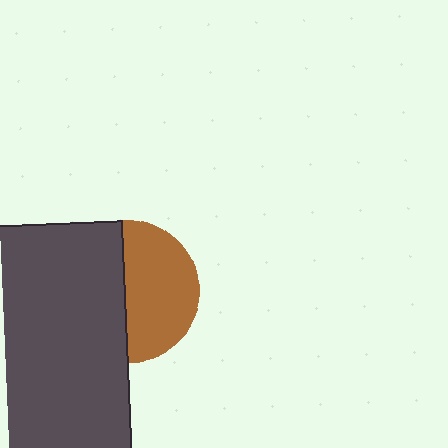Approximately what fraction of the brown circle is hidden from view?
Roughly 48% of the brown circle is hidden behind the dark gray rectangle.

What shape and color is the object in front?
The object in front is a dark gray rectangle.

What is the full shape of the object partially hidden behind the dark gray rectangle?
The partially hidden object is a brown circle.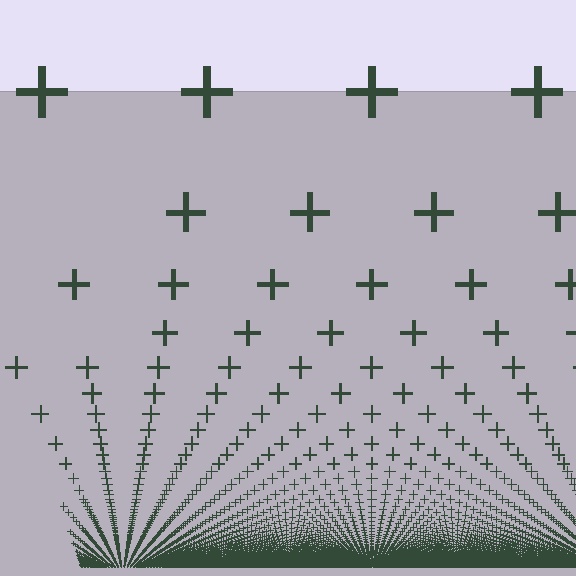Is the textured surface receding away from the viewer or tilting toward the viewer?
The surface appears to tilt toward the viewer. Texture elements get larger and sparser toward the top.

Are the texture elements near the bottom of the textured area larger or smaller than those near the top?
Smaller. The gradient is inverted — elements near the bottom are smaller and denser.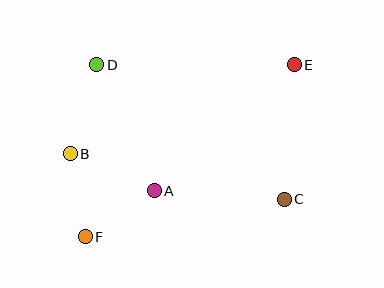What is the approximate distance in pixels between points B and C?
The distance between B and C is approximately 219 pixels.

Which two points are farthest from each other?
Points E and F are farthest from each other.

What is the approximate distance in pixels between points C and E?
The distance between C and E is approximately 135 pixels.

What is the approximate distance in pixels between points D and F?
The distance between D and F is approximately 172 pixels.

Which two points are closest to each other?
Points A and F are closest to each other.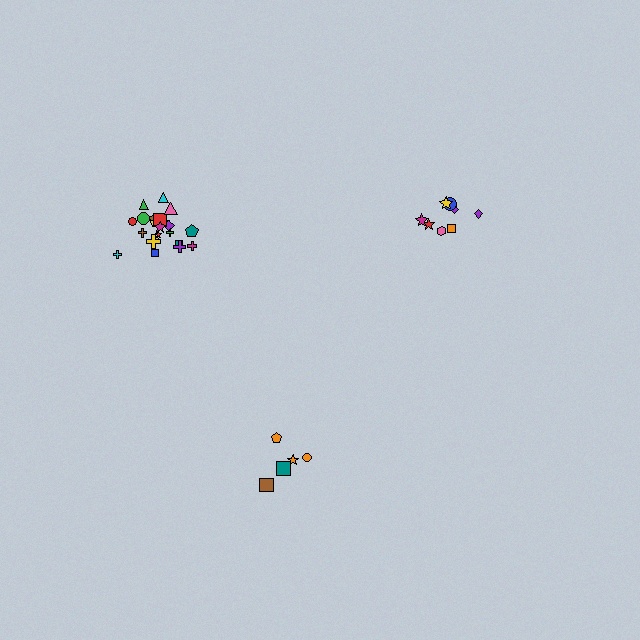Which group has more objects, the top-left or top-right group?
The top-left group.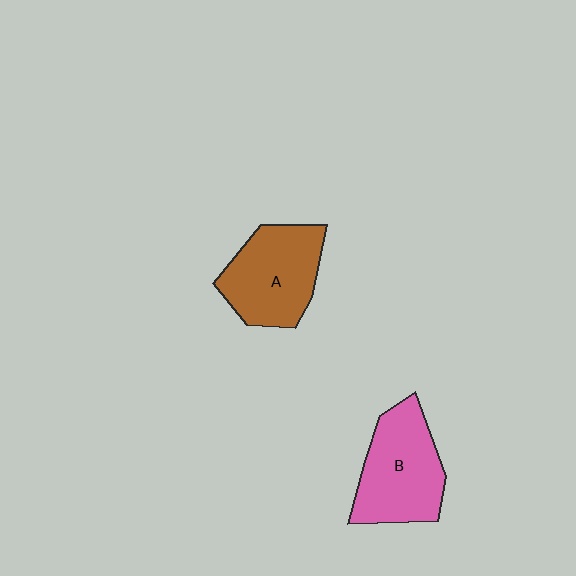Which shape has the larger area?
Shape B (pink).